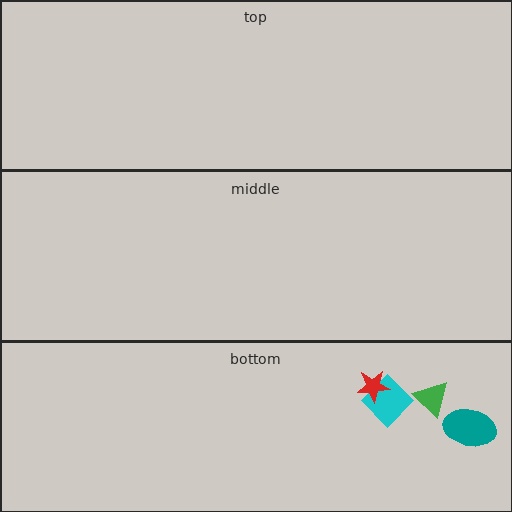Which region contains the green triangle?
The bottom region.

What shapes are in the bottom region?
The cyan diamond, the teal ellipse, the green triangle, the red star.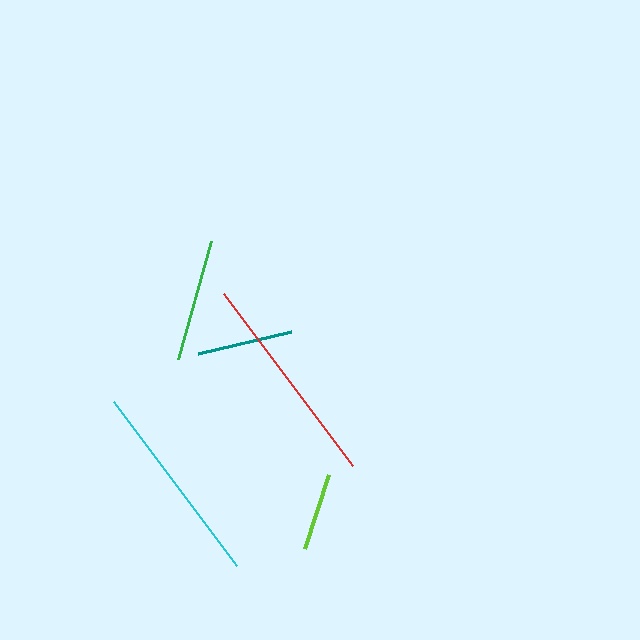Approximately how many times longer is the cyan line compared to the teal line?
The cyan line is approximately 2.1 times the length of the teal line.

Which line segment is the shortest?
The lime line is the shortest at approximately 78 pixels.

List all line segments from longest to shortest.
From longest to shortest: red, cyan, green, teal, lime.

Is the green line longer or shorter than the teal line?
The green line is longer than the teal line.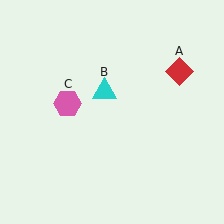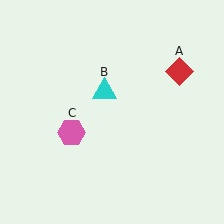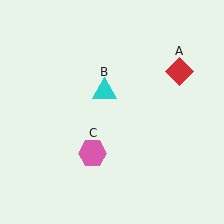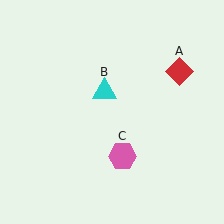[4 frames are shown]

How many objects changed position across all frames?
1 object changed position: pink hexagon (object C).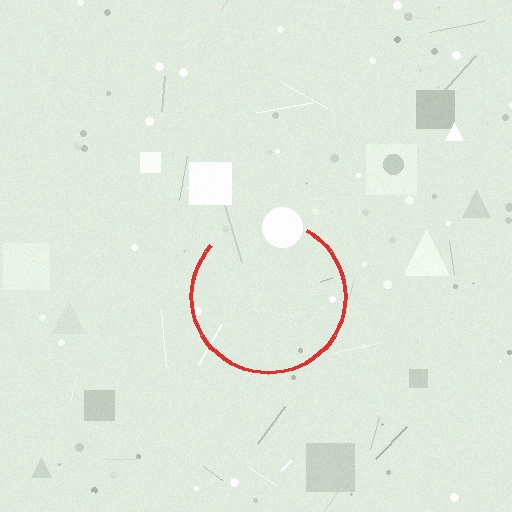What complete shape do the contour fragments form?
The contour fragments form a circle.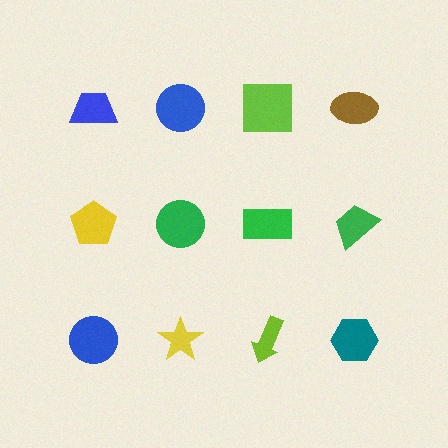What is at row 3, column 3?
A lime arrow.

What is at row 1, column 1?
A blue trapezoid.